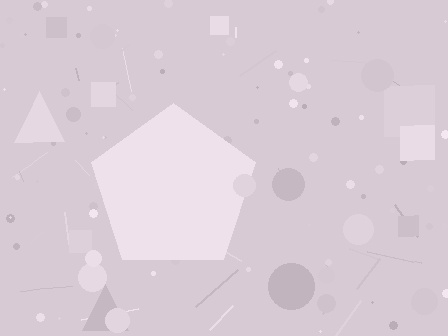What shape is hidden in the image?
A pentagon is hidden in the image.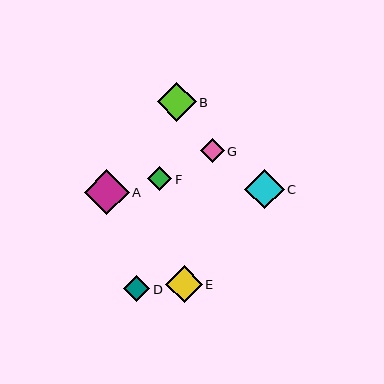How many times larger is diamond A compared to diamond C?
Diamond A is approximately 1.1 times the size of diamond C.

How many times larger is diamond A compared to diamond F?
Diamond A is approximately 1.9 times the size of diamond F.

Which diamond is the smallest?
Diamond G is the smallest with a size of approximately 24 pixels.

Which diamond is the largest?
Diamond A is the largest with a size of approximately 45 pixels.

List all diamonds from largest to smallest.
From largest to smallest: A, C, B, E, D, F, G.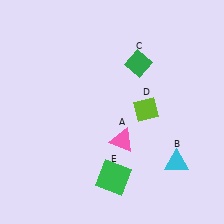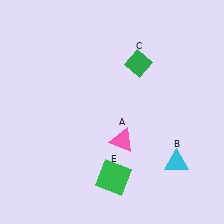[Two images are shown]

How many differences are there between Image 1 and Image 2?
There is 1 difference between the two images.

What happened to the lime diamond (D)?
The lime diamond (D) was removed in Image 2. It was in the top-right area of Image 1.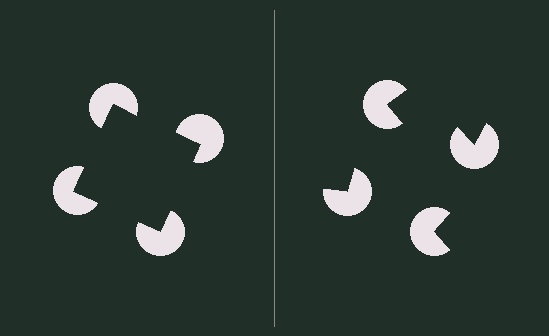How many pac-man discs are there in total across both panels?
8 — 4 on each side.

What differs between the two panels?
The pac-man discs are positioned identically on both sides; only the wedge orientations differ. On the left they align to a square; on the right they are misaligned.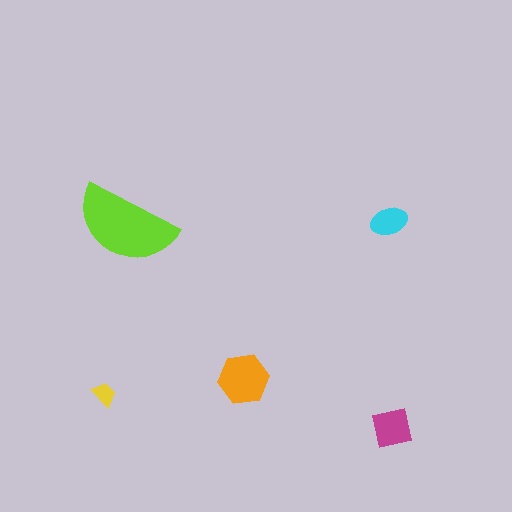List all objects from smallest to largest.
The yellow trapezoid, the cyan ellipse, the magenta square, the orange hexagon, the lime semicircle.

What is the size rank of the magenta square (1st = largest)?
3rd.